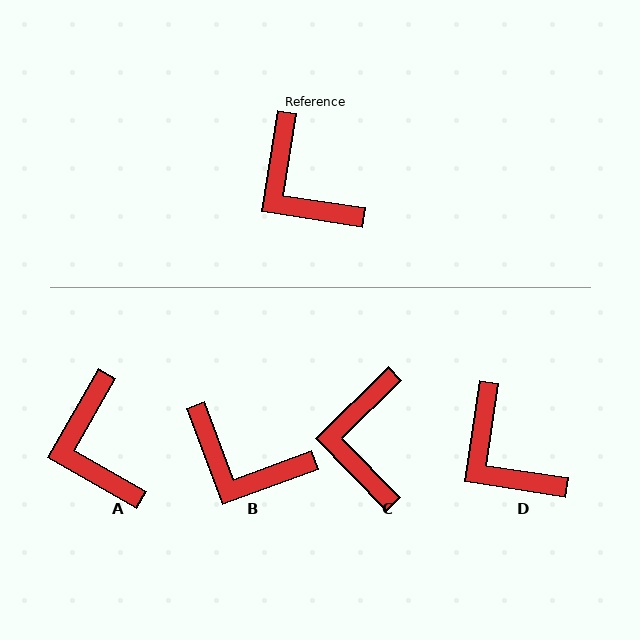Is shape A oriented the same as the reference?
No, it is off by about 21 degrees.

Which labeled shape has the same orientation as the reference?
D.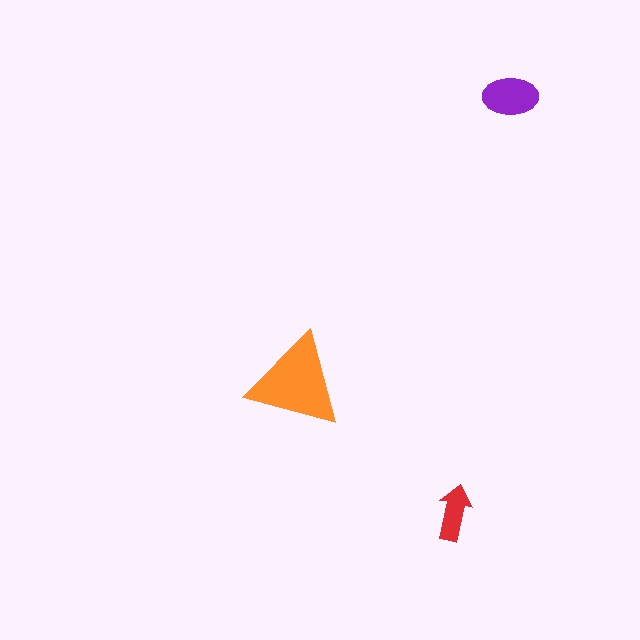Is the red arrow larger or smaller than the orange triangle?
Smaller.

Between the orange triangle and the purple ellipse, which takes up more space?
The orange triangle.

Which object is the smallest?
The red arrow.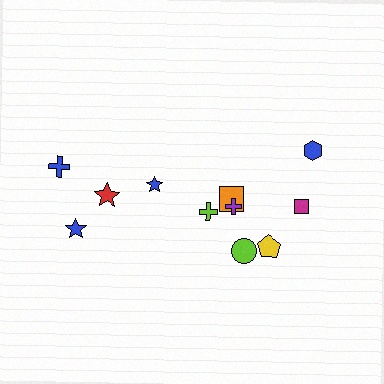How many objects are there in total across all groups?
There are 11 objects.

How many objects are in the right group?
There are 7 objects.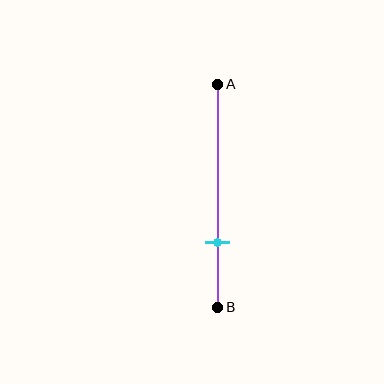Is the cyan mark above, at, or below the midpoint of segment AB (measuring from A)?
The cyan mark is below the midpoint of segment AB.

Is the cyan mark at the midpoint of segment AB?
No, the mark is at about 70% from A, not at the 50% midpoint.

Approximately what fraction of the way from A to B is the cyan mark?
The cyan mark is approximately 70% of the way from A to B.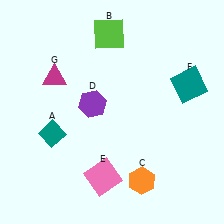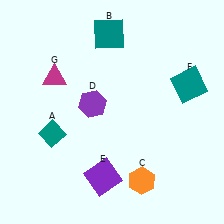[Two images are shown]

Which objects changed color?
B changed from lime to teal. E changed from pink to purple.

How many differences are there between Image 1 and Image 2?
There are 2 differences between the two images.